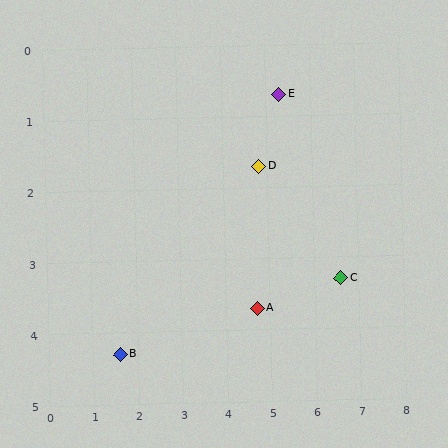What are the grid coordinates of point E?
Point E is at approximately (5.3, 0.7).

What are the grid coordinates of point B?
Point B is at approximately (1.6, 4.3).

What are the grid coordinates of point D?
Point D is at approximately (4.8, 1.7).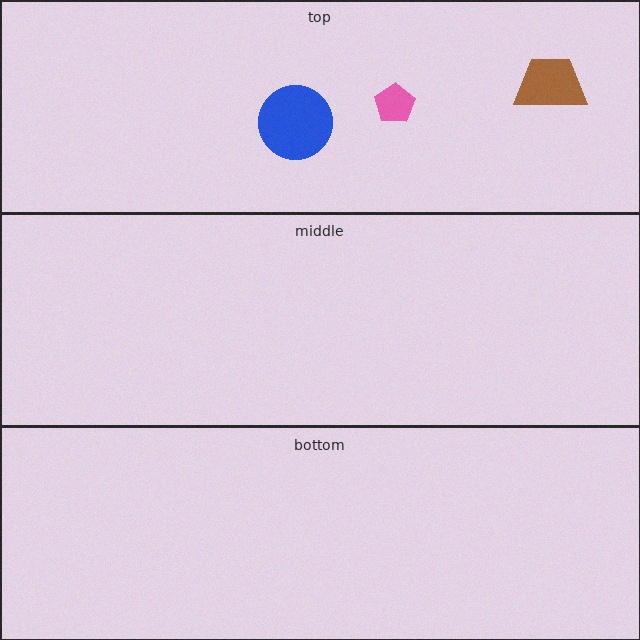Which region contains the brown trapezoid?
The top region.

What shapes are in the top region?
The brown trapezoid, the pink pentagon, the blue circle.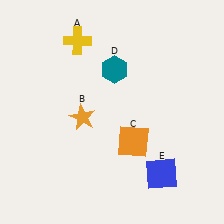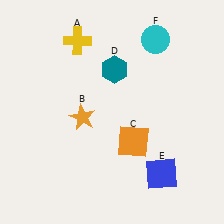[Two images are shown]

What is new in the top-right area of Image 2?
A cyan circle (F) was added in the top-right area of Image 2.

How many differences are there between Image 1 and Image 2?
There is 1 difference between the two images.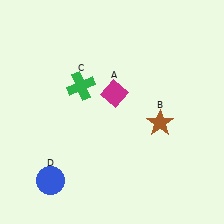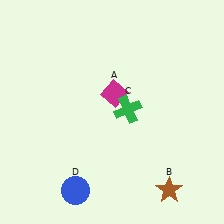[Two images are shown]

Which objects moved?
The objects that moved are: the brown star (B), the green cross (C), the blue circle (D).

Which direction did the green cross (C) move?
The green cross (C) moved right.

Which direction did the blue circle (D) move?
The blue circle (D) moved right.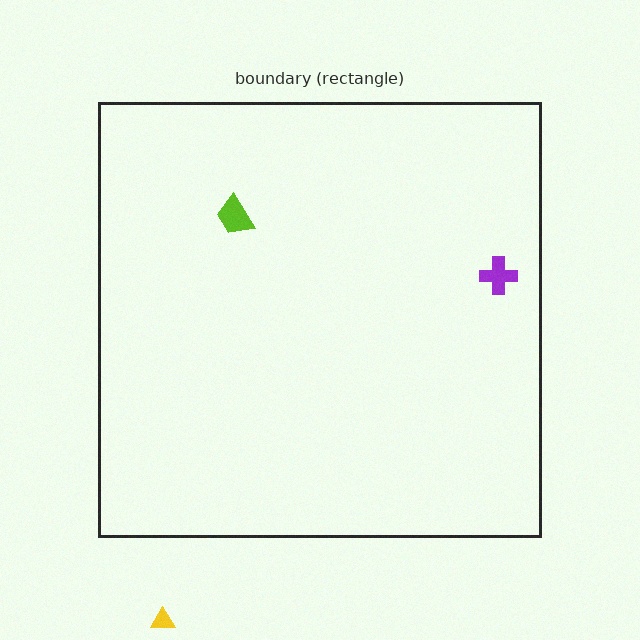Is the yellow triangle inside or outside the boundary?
Outside.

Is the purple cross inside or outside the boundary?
Inside.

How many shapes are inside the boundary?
2 inside, 1 outside.